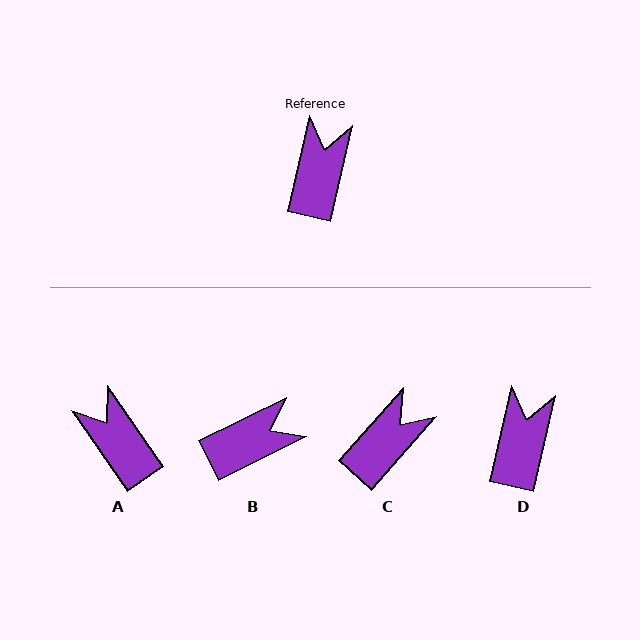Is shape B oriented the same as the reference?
No, it is off by about 51 degrees.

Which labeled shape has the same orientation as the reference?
D.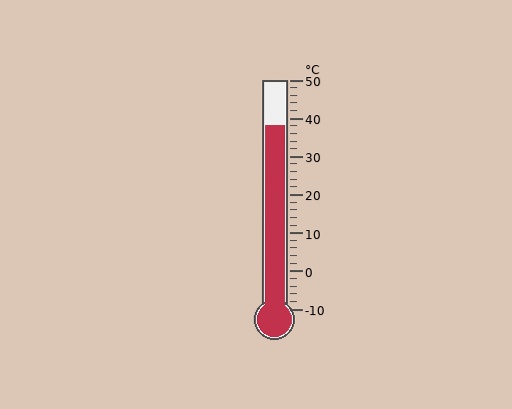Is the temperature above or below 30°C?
The temperature is above 30°C.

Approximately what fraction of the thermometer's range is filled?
The thermometer is filled to approximately 80% of its range.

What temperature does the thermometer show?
The thermometer shows approximately 38°C.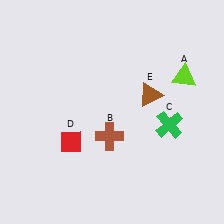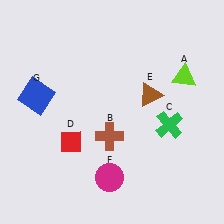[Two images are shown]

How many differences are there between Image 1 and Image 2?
There are 2 differences between the two images.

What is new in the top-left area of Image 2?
A blue square (G) was added in the top-left area of Image 2.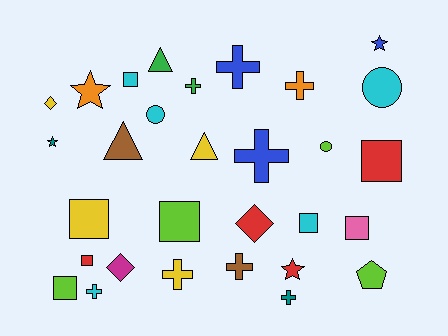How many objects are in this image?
There are 30 objects.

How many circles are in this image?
There are 3 circles.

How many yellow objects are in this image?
There are 4 yellow objects.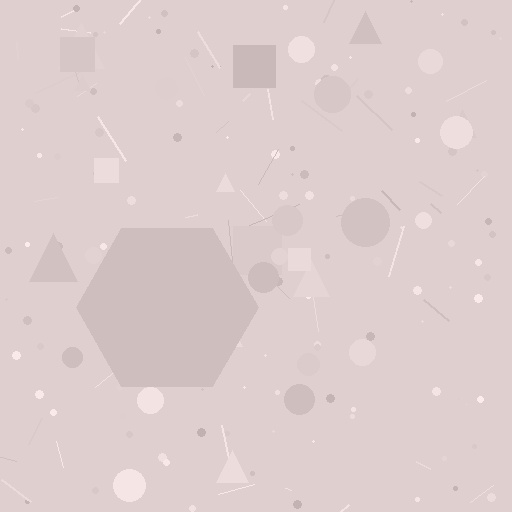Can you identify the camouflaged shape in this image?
The camouflaged shape is a hexagon.